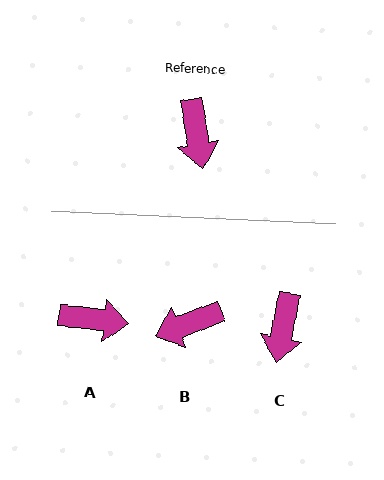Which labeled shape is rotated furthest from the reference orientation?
B, about 79 degrees away.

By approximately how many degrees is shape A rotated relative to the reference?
Approximately 74 degrees counter-clockwise.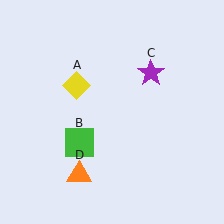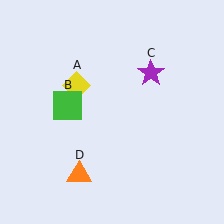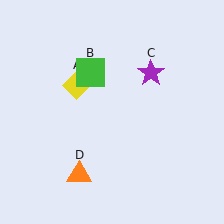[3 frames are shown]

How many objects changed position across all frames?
1 object changed position: green square (object B).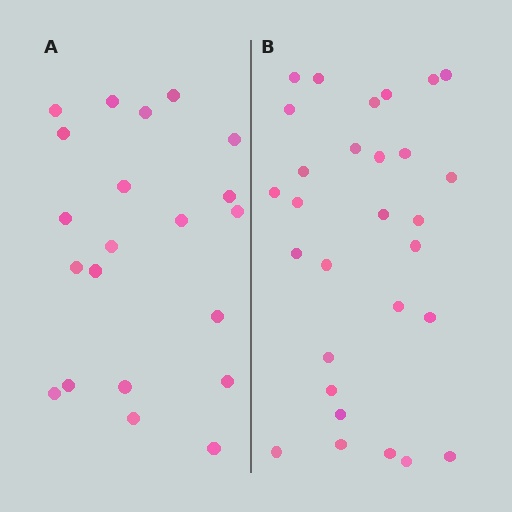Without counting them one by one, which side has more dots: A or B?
Region B (the right region) has more dots.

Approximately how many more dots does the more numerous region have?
Region B has roughly 8 or so more dots than region A.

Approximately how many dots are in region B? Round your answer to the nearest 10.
About 30 dots. (The exact count is 29, which rounds to 30.)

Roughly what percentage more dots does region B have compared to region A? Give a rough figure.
About 40% more.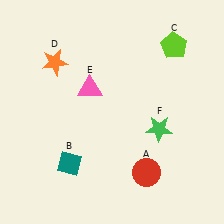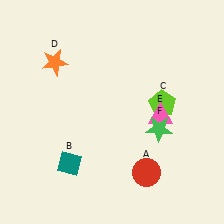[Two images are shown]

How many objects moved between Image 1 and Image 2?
2 objects moved between the two images.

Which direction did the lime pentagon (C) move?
The lime pentagon (C) moved down.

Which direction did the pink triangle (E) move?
The pink triangle (E) moved right.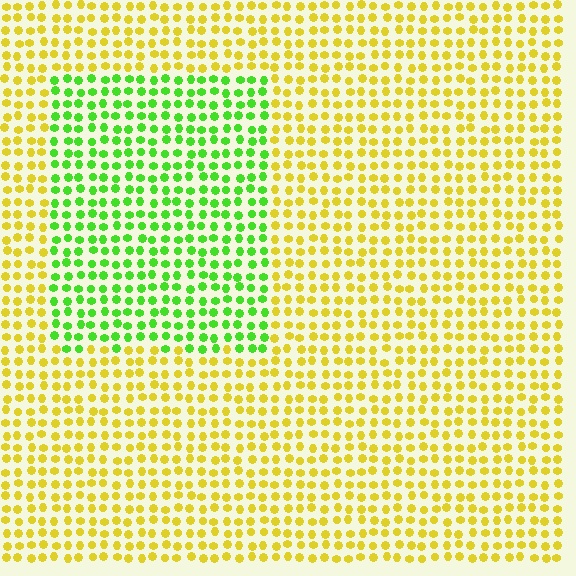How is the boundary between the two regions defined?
The boundary is defined purely by a slight shift in hue (about 56 degrees). Spacing, size, and orientation are identical on both sides.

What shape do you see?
I see a rectangle.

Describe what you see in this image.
The image is filled with small yellow elements in a uniform arrangement. A rectangle-shaped region is visible where the elements are tinted to a slightly different hue, forming a subtle color boundary.